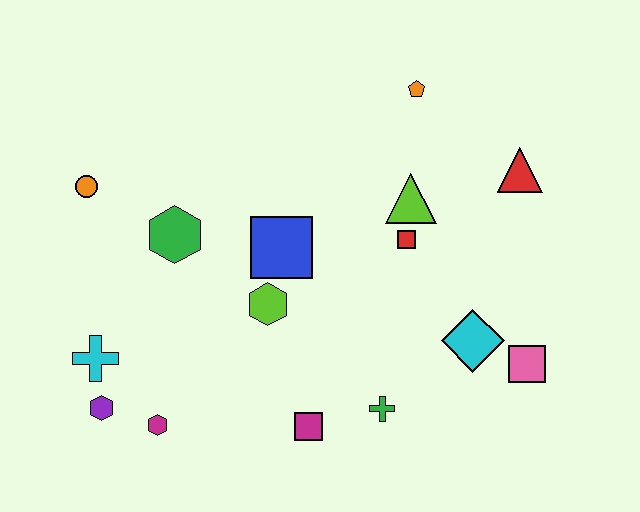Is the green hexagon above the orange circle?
No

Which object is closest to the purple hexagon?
The cyan cross is closest to the purple hexagon.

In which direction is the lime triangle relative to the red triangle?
The lime triangle is to the left of the red triangle.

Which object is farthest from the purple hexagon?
The red triangle is farthest from the purple hexagon.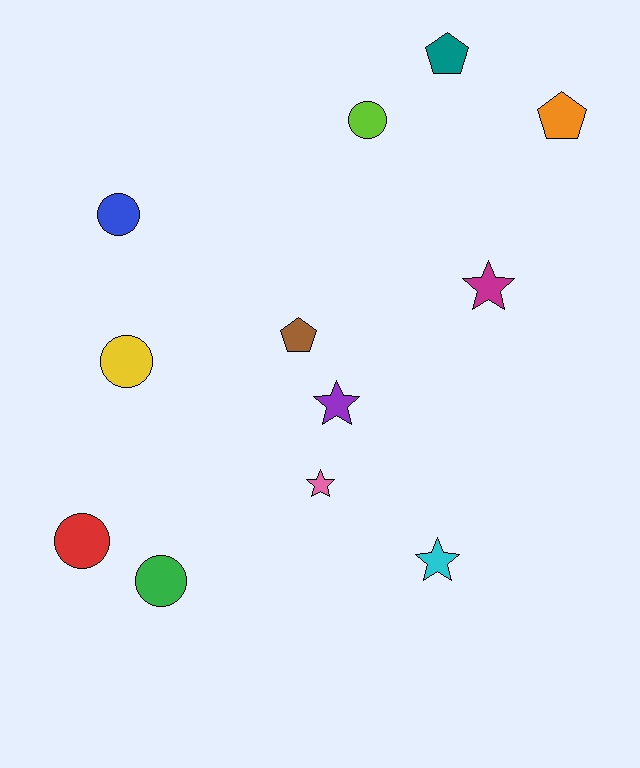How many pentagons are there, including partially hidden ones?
There are 3 pentagons.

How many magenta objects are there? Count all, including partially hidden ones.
There is 1 magenta object.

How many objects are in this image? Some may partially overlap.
There are 12 objects.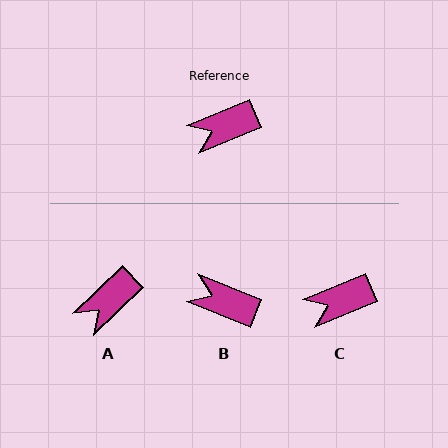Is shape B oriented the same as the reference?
No, it is off by about 44 degrees.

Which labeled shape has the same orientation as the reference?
C.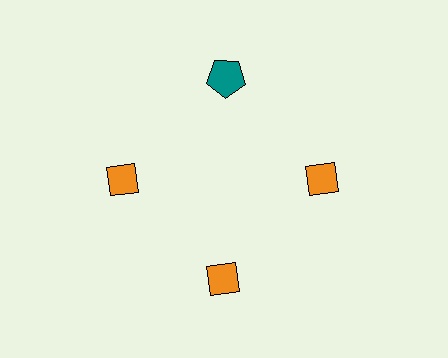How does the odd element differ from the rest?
It differs in both color (teal instead of orange) and shape (pentagon instead of diamond).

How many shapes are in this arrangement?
There are 4 shapes arranged in a ring pattern.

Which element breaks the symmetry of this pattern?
The teal pentagon at roughly the 12 o'clock position breaks the symmetry. All other shapes are orange diamonds.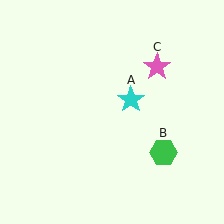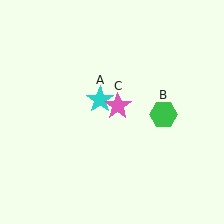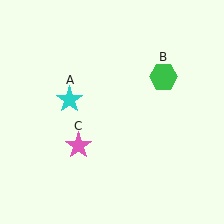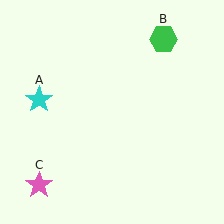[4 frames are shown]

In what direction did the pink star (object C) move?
The pink star (object C) moved down and to the left.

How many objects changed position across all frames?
3 objects changed position: cyan star (object A), green hexagon (object B), pink star (object C).